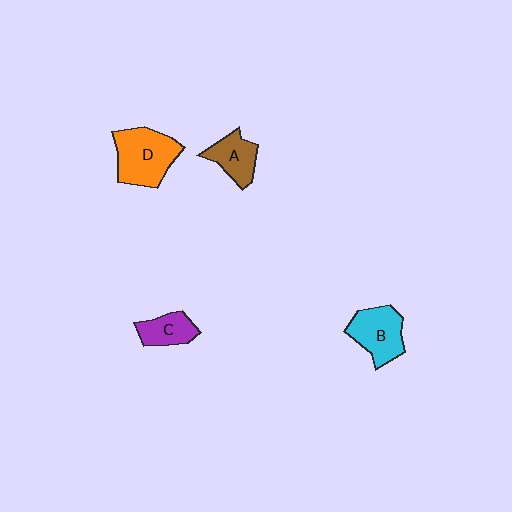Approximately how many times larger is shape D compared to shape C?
Approximately 1.9 times.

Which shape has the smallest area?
Shape C (purple).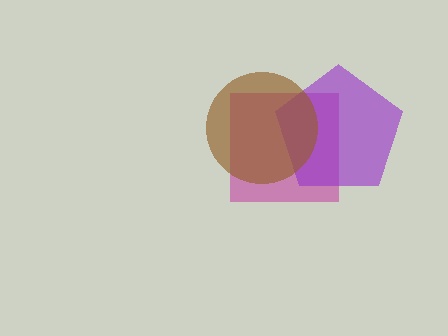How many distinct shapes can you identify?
There are 3 distinct shapes: a magenta square, a purple pentagon, a brown circle.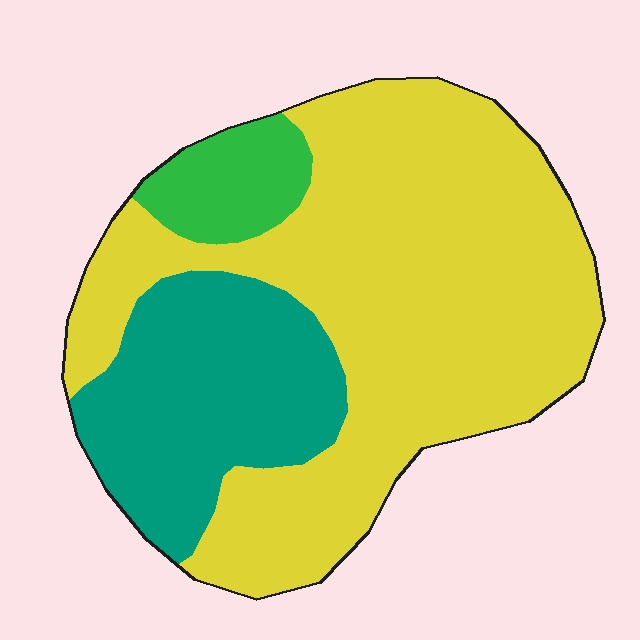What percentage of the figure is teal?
Teal takes up about one quarter (1/4) of the figure.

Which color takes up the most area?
Yellow, at roughly 65%.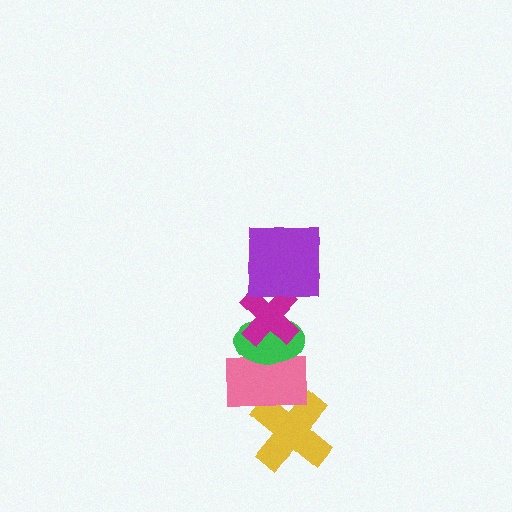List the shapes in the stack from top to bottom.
From top to bottom: the purple square, the magenta cross, the green ellipse, the pink rectangle, the yellow cross.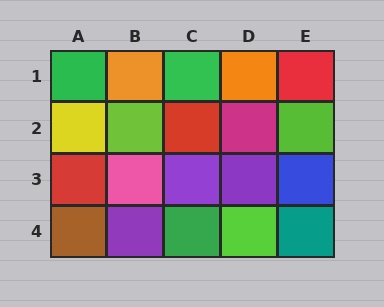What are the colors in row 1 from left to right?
Green, orange, green, orange, red.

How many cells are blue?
1 cell is blue.